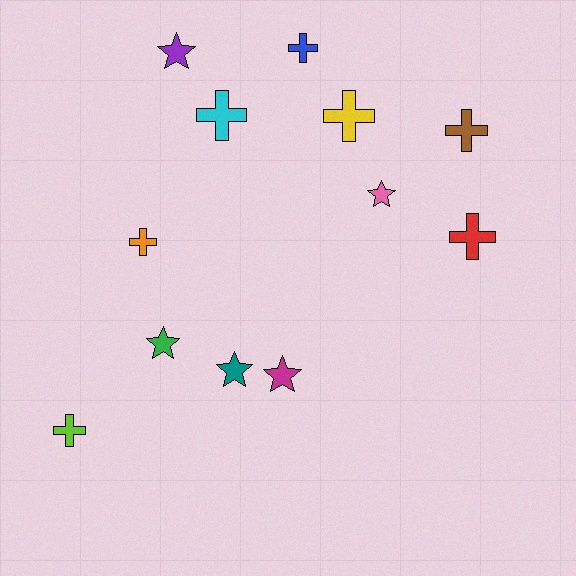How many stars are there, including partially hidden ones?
There are 5 stars.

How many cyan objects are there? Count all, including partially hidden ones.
There is 1 cyan object.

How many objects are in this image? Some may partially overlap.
There are 12 objects.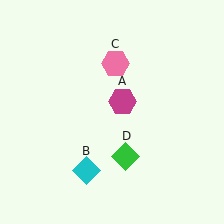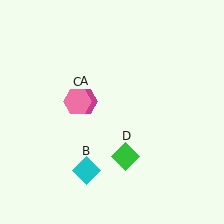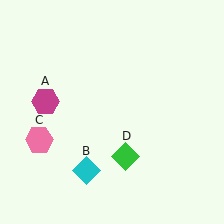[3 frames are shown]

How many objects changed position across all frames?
2 objects changed position: magenta hexagon (object A), pink hexagon (object C).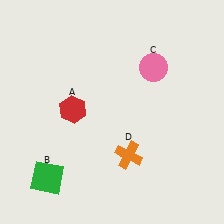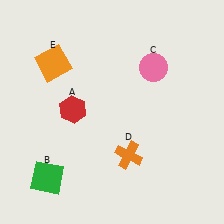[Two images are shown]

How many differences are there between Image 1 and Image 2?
There is 1 difference between the two images.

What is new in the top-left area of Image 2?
An orange square (E) was added in the top-left area of Image 2.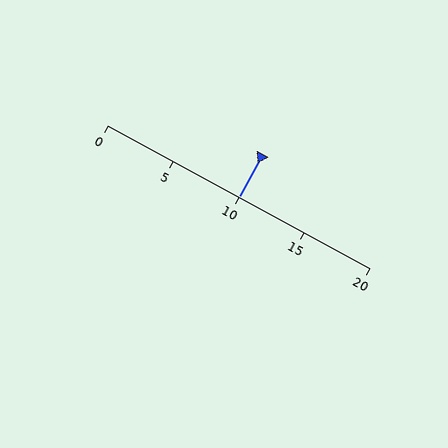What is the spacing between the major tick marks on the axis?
The major ticks are spaced 5 apart.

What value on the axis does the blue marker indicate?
The marker indicates approximately 10.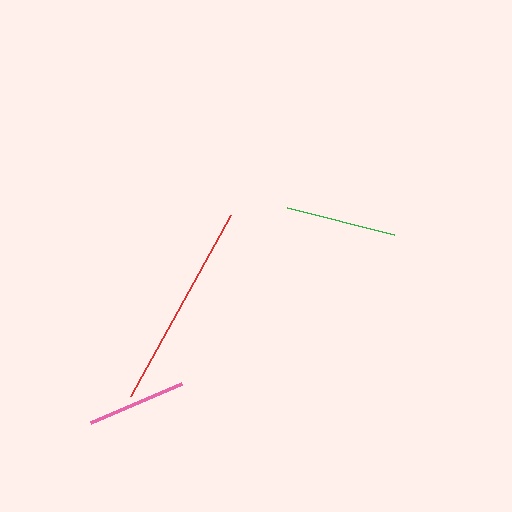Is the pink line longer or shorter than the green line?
The green line is longer than the pink line.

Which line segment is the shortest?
The pink line is the shortest at approximately 98 pixels.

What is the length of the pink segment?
The pink segment is approximately 98 pixels long.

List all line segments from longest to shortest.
From longest to shortest: red, green, pink.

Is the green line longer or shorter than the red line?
The red line is longer than the green line.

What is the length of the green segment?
The green segment is approximately 110 pixels long.